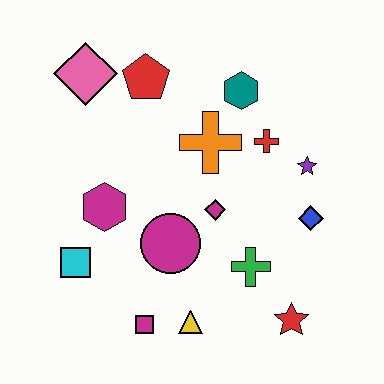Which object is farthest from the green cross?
The pink diamond is farthest from the green cross.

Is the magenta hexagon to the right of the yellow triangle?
No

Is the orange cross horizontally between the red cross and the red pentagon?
Yes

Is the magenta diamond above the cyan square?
Yes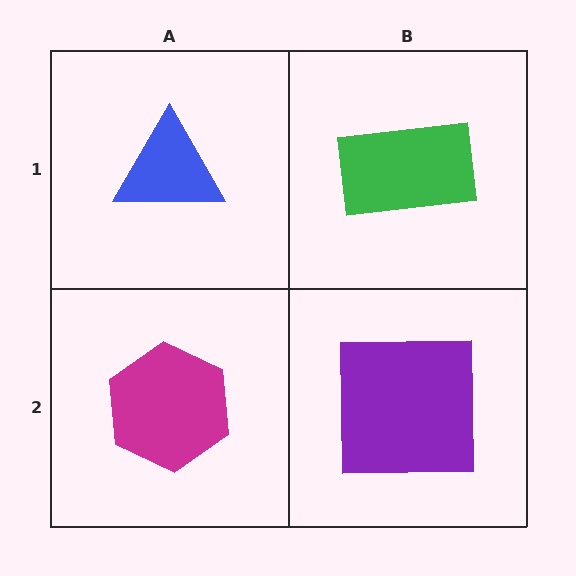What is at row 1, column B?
A green rectangle.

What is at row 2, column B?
A purple square.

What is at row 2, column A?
A magenta hexagon.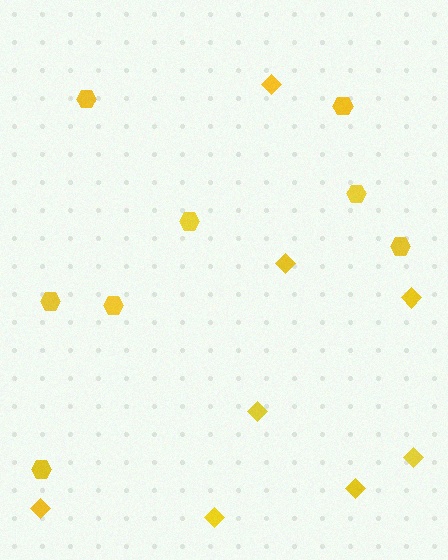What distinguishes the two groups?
There are 2 groups: one group of diamonds (8) and one group of hexagons (8).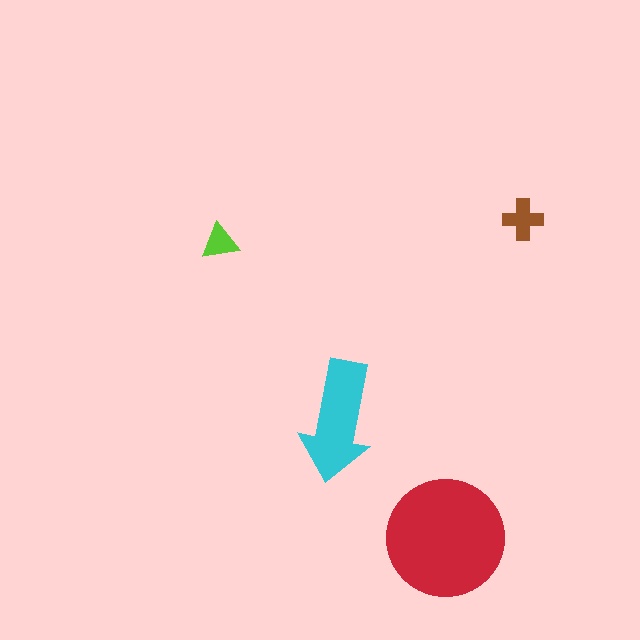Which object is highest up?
The brown cross is topmost.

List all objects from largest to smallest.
The red circle, the cyan arrow, the brown cross, the lime triangle.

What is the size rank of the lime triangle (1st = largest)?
4th.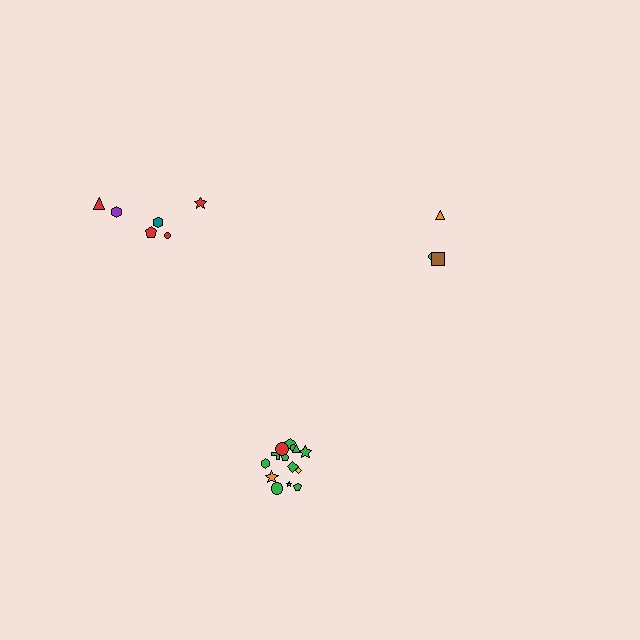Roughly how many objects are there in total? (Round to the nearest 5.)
Roughly 25 objects in total.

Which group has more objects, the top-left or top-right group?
The top-left group.